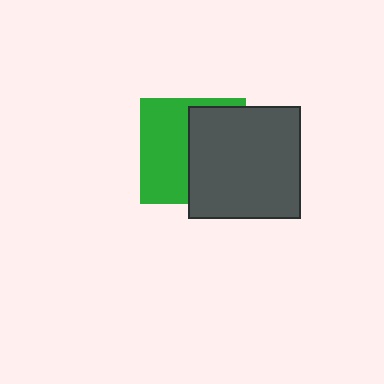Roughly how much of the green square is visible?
About half of it is visible (roughly 49%).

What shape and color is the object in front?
The object in front is a dark gray square.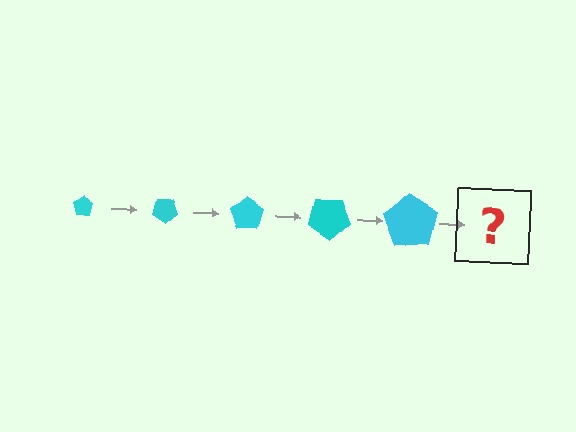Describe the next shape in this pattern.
It should be a pentagon, larger than the previous one and rotated 175 degrees from the start.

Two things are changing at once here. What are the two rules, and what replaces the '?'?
The two rules are that the pentagon grows larger each step and it rotates 35 degrees each step. The '?' should be a pentagon, larger than the previous one and rotated 175 degrees from the start.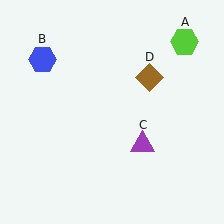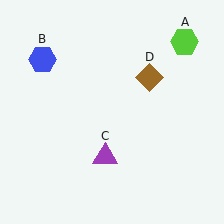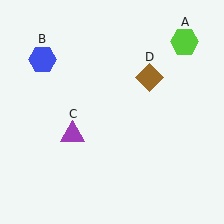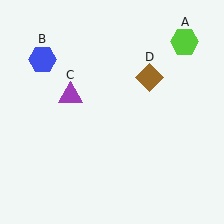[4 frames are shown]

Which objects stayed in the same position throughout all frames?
Lime hexagon (object A) and blue hexagon (object B) and brown diamond (object D) remained stationary.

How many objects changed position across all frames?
1 object changed position: purple triangle (object C).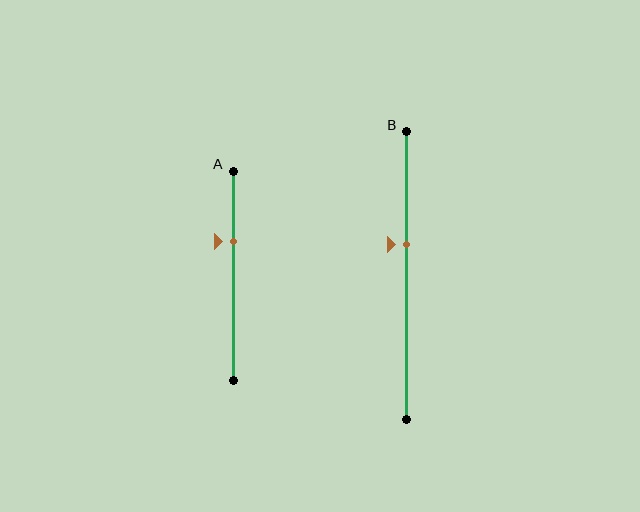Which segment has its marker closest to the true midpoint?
Segment B has its marker closest to the true midpoint.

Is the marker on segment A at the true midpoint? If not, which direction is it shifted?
No, the marker on segment A is shifted upward by about 16% of the segment length.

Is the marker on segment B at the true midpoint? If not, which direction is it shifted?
No, the marker on segment B is shifted upward by about 11% of the segment length.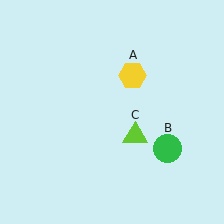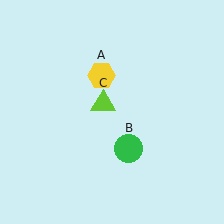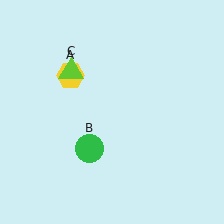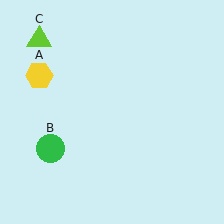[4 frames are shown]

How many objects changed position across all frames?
3 objects changed position: yellow hexagon (object A), green circle (object B), lime triangle (object C).